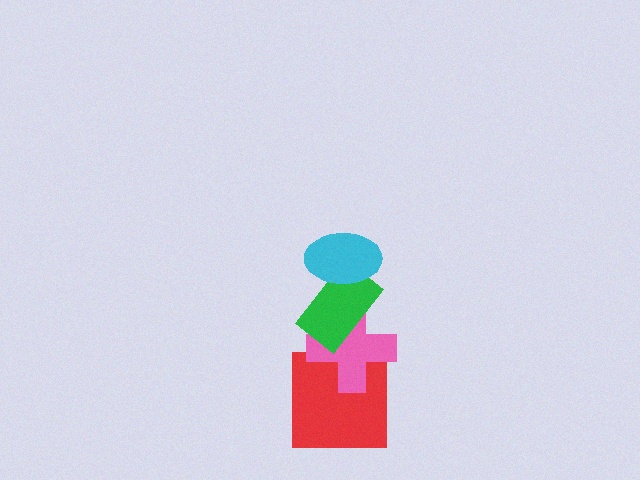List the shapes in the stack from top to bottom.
From top to bottom: the cyan ellipse, the green rectangle, the pink cross, the red square.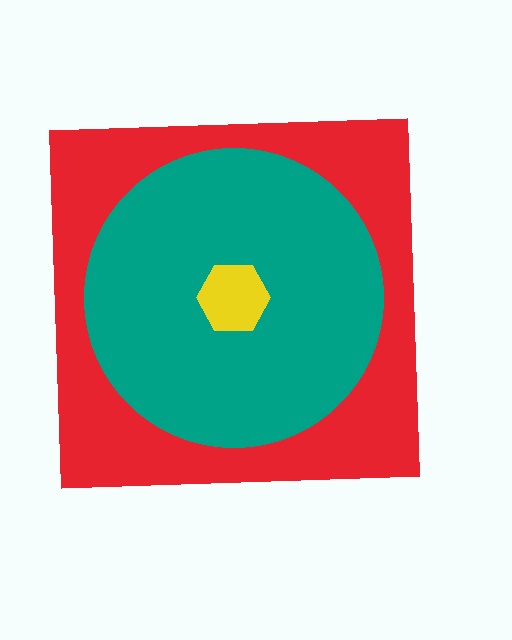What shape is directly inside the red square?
The teal circle.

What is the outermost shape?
The red square.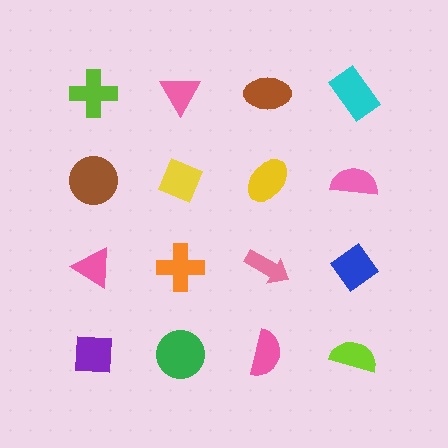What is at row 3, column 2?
An orange cross.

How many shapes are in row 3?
4 shapes.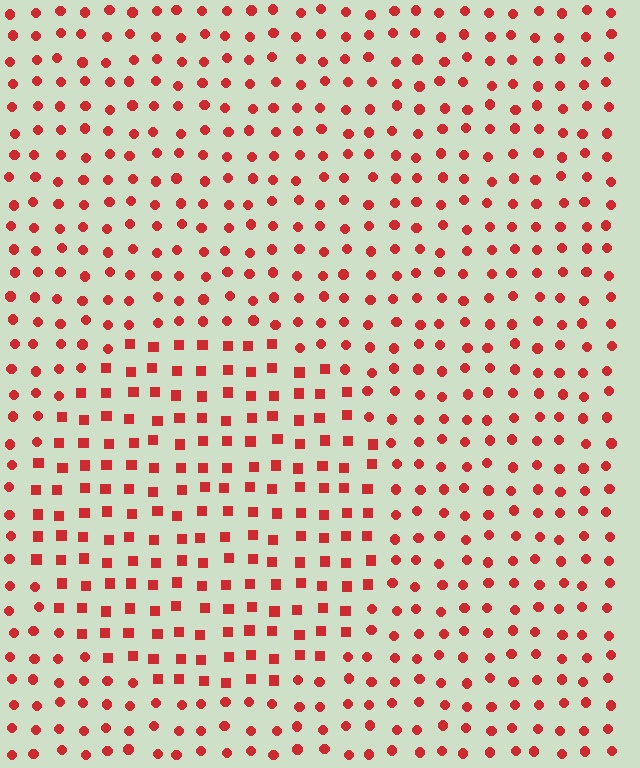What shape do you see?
I see a circle.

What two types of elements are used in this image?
The image uses squares inside the circle region and circles outside it.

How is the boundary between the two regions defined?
The boundary is defined by a change in element shape: squares inside vs. circles outside. All elements share the same color and spacing.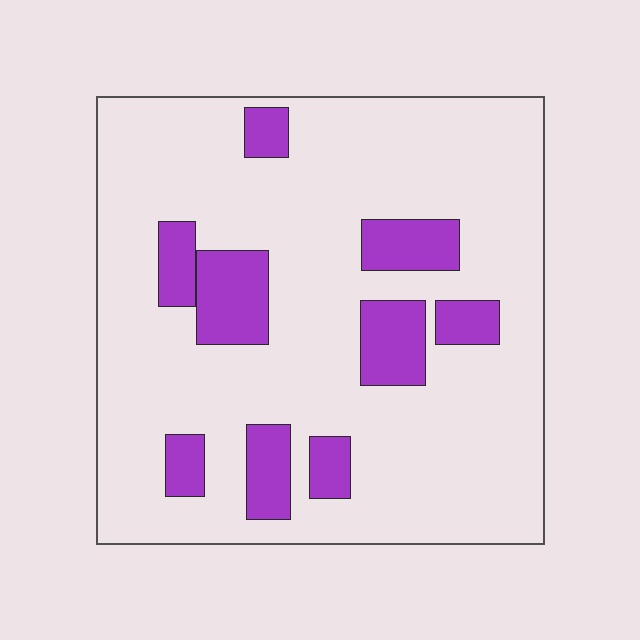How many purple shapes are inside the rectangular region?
9.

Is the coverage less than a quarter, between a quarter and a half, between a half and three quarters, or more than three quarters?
Less than a quarter.